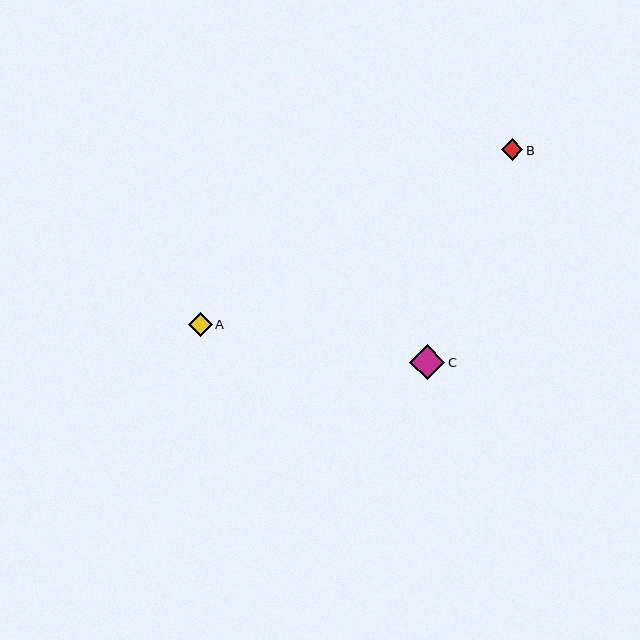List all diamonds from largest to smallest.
From largest to smallest: C, A, B.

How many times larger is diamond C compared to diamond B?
Diamond C is approximately 1.6 times the size of diamond B.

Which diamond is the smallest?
Diamond B is the smallest with a size of approximately 21 pixels.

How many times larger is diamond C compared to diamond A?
Diamond C is approximately 1.5 times the size of diamond A.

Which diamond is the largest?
Diamond C is the largest with a size of approximately 35 pixels.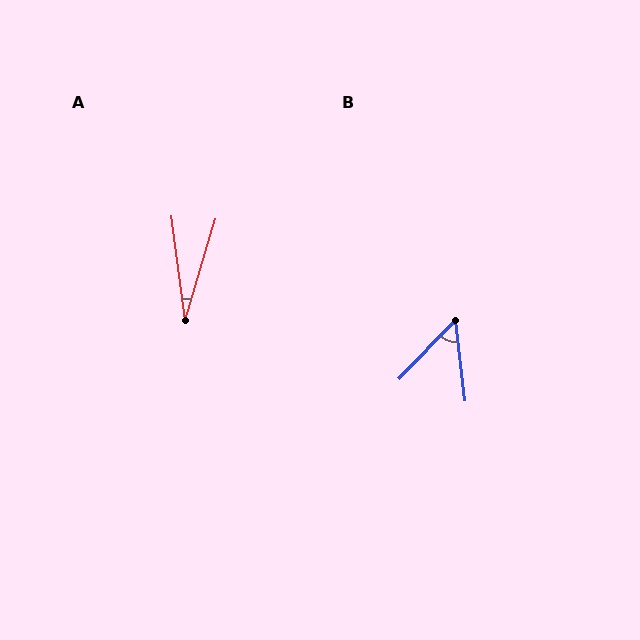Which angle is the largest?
B, at approximately 50 degrees.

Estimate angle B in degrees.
Approximately 50 degrees.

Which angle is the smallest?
A, at approximately 24 degrees.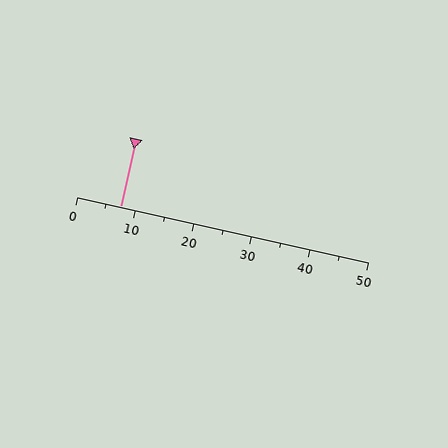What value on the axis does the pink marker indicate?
The marker indicates approximately 7.5.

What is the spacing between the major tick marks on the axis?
The major ticks are spaced 10 apart.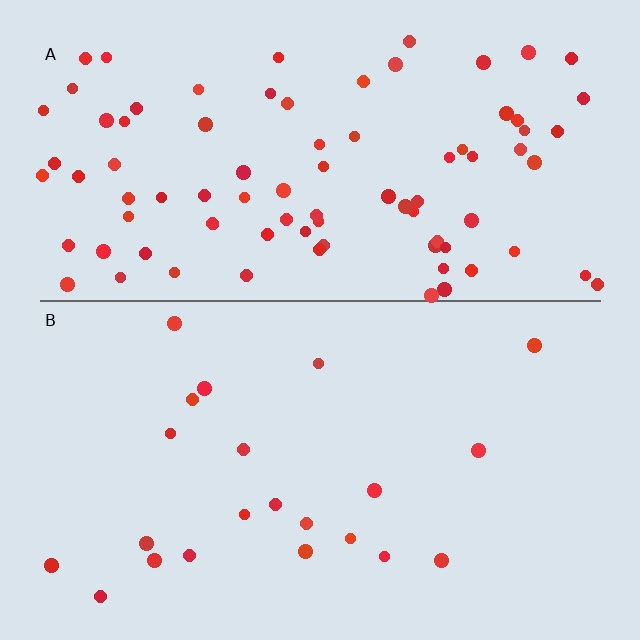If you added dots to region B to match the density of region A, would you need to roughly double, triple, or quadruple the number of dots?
Approximately quadruple.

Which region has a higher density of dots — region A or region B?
A (the top).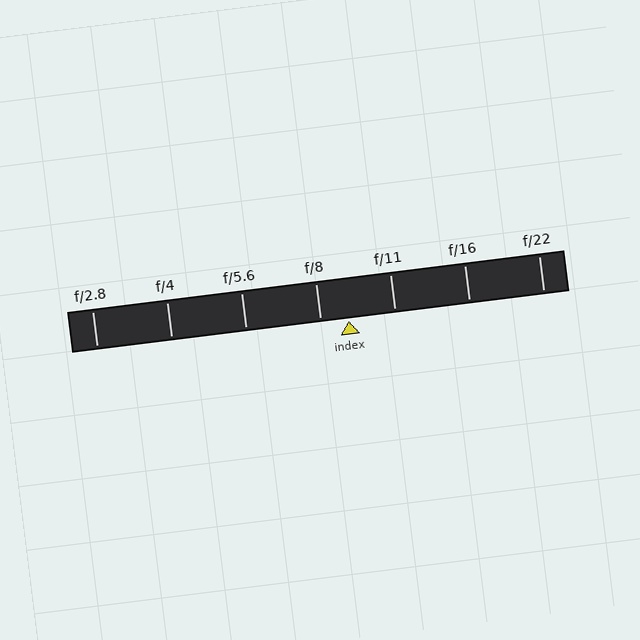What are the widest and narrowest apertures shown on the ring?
The widest aperture shown is f/2.8 and the narrowest is f/22.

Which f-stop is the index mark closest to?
The index mark is closest to f/8.